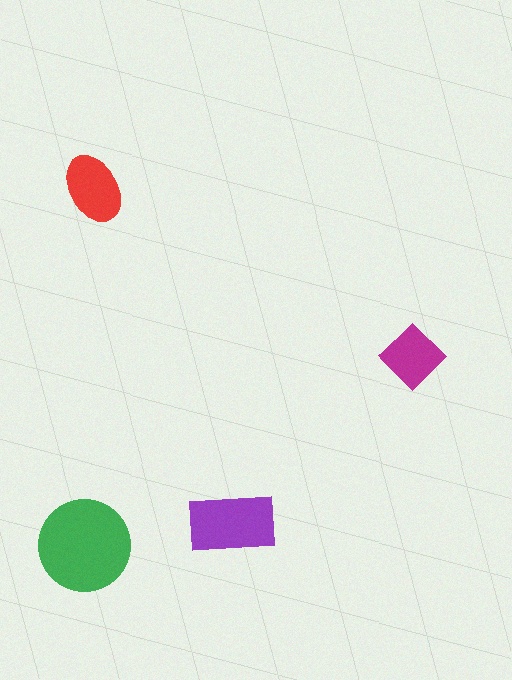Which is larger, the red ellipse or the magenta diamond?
The red ellipse.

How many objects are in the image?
There are 4 objects in the image.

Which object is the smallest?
The magenta diamond.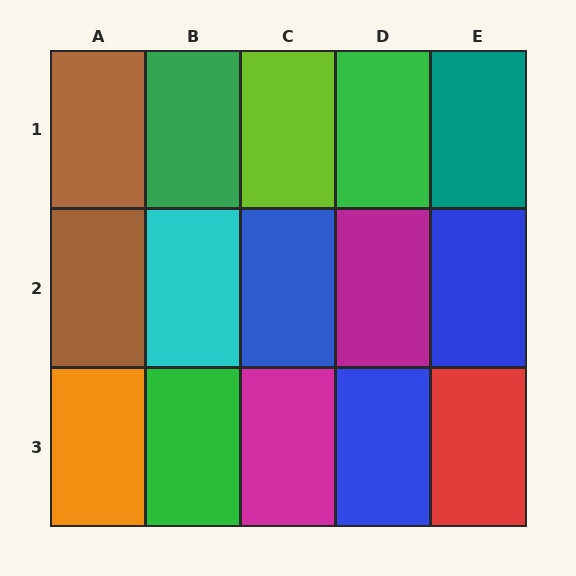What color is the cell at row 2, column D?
Magenta.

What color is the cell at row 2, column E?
Blue.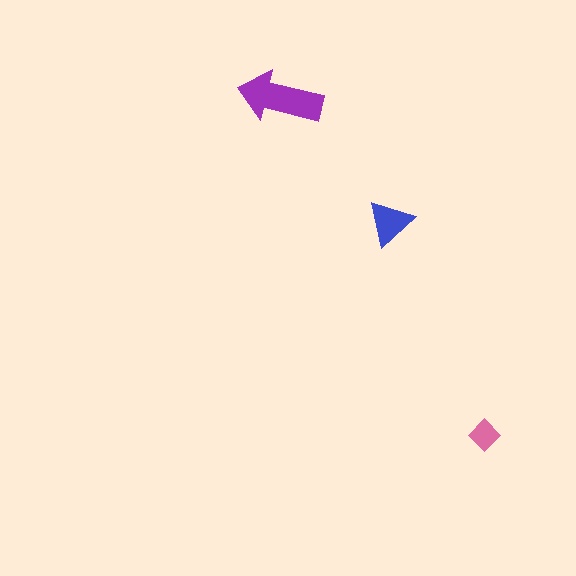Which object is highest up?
The purple arrow is topmost.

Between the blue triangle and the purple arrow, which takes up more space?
The purple arrow.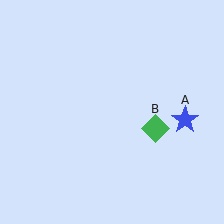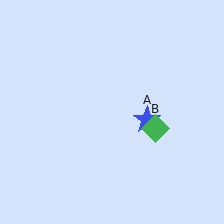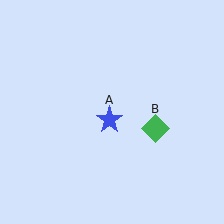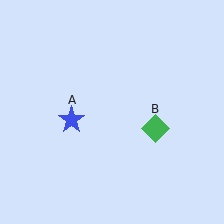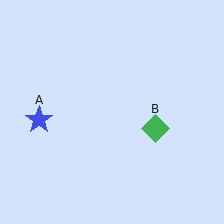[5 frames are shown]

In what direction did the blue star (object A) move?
The blue star (object A) moved left.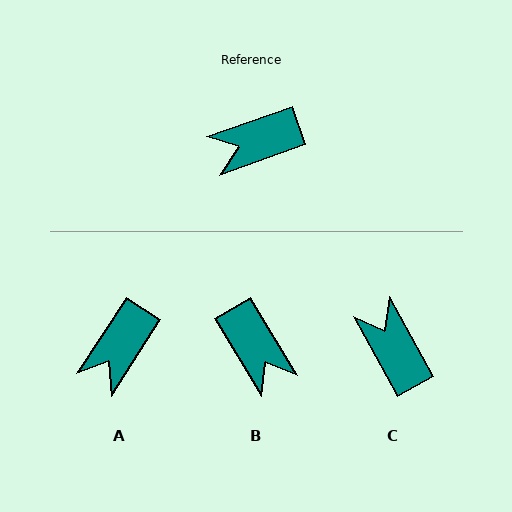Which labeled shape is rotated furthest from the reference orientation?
B, about 101 degrees away.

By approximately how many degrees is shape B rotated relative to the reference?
Approximately 101 degrees counter-clockwise.